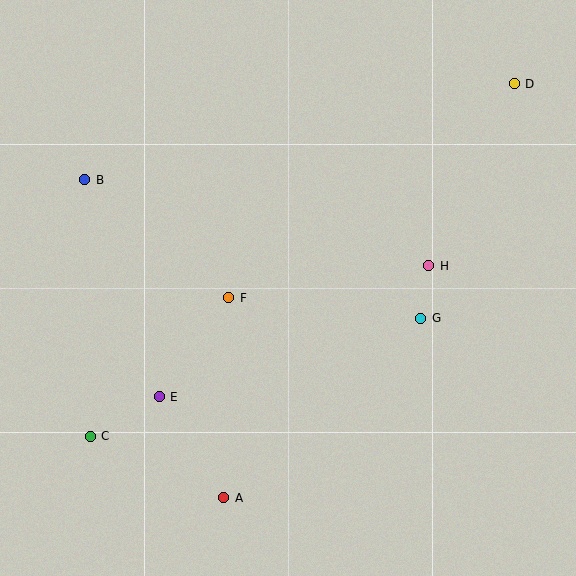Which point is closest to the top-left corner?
Point B is closest to the top-left corner.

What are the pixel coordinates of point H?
Point H is at (429, 266).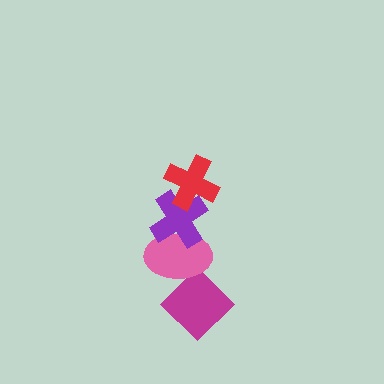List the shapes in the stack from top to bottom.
From top to bottom: the red cross, the purple cross, the pink ellipse, the magenta diamond.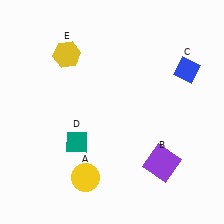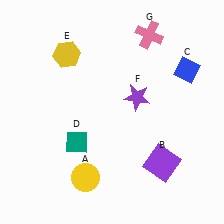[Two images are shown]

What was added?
A purple star (F), a pink cross (G) were added in Image 2.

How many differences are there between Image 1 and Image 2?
There are 2 differences between the two images.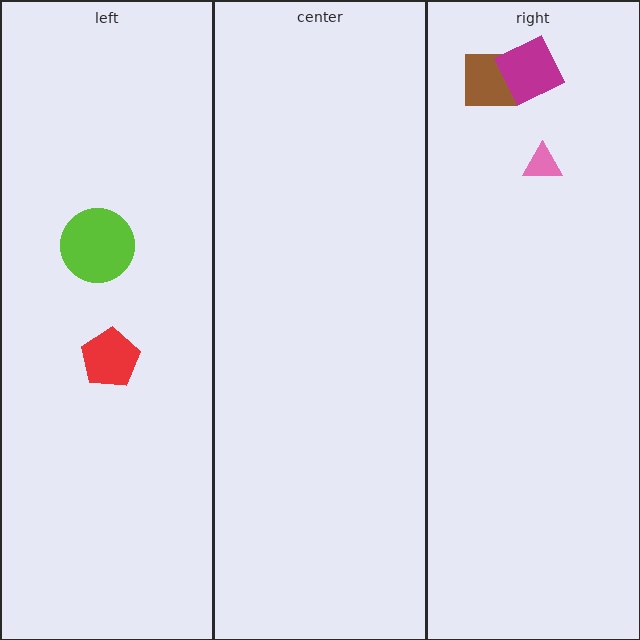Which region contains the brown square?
The right region.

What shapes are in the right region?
The brown square, the pink triangle, the magenta diamond.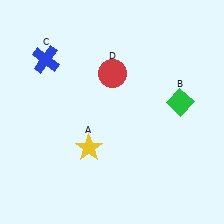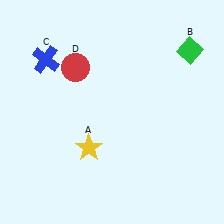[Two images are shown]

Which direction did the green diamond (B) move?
The green diamond (B) moved up.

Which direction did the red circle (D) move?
The red circle (D) moved left.